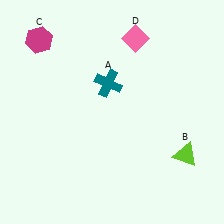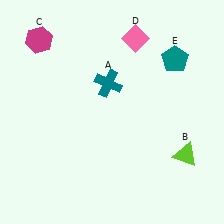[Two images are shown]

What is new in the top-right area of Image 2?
A teal pentagon (E) was added in the top-right area of Image 2.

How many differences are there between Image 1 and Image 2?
There is 1 difference between the two images.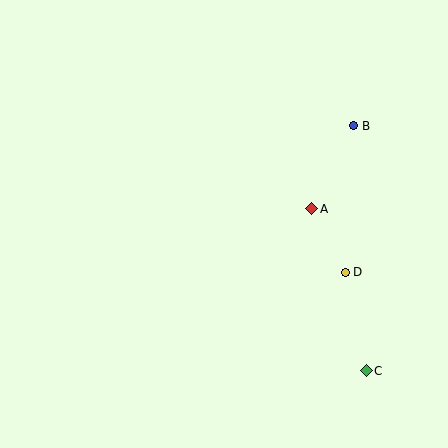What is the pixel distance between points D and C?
The distance between D and C is 101 pixels.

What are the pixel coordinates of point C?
Point C is at (366, 371).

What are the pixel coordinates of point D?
Point D is at (345, 272).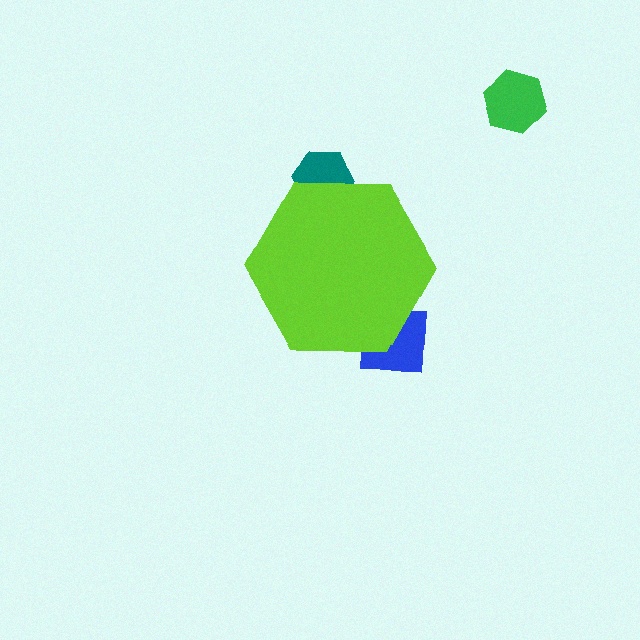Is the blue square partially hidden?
Yes, the blue square is partially hidden behind the lime hexagon.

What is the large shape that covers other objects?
A lime hexagon.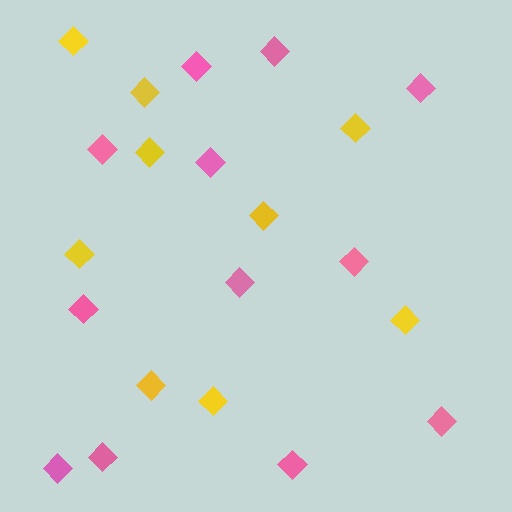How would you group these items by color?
There are 2 groups: one group of yellow diamonds (9) and one group of pink diamonds (12).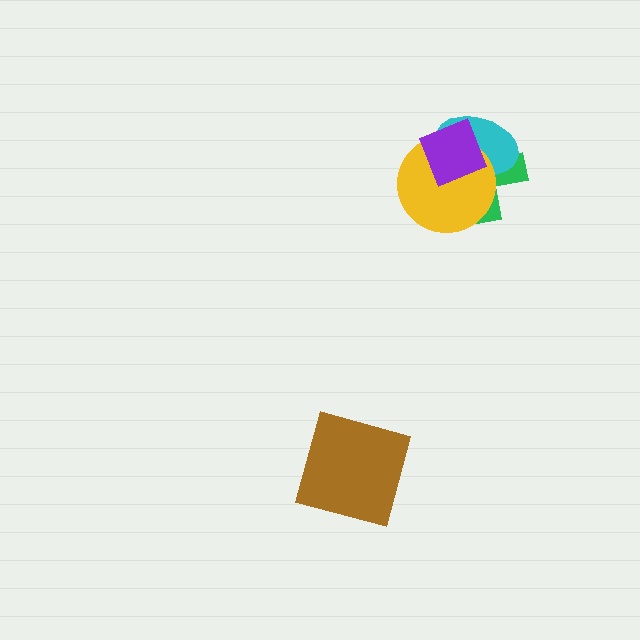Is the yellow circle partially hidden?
Yes, it is partially covered by another shape.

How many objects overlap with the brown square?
0 objects overlap with the brown square.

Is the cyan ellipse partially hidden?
Yes, it is partially covered by another shape.